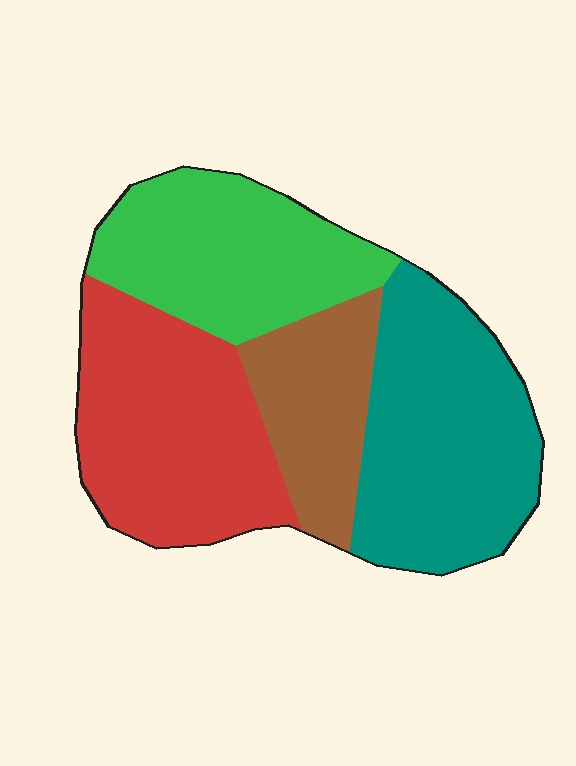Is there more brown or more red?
Red.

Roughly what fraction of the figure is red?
Red covers around 30% of the figure.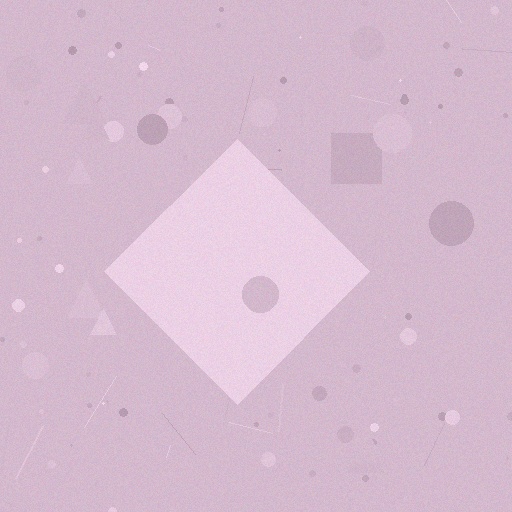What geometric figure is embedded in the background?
A diamond is embedded in the background.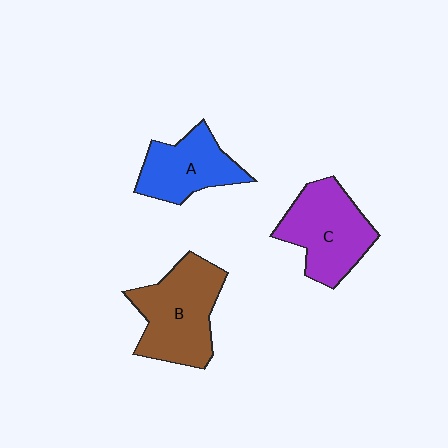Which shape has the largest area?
Shape B (brown).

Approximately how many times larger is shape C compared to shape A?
Approximately 1.3 times.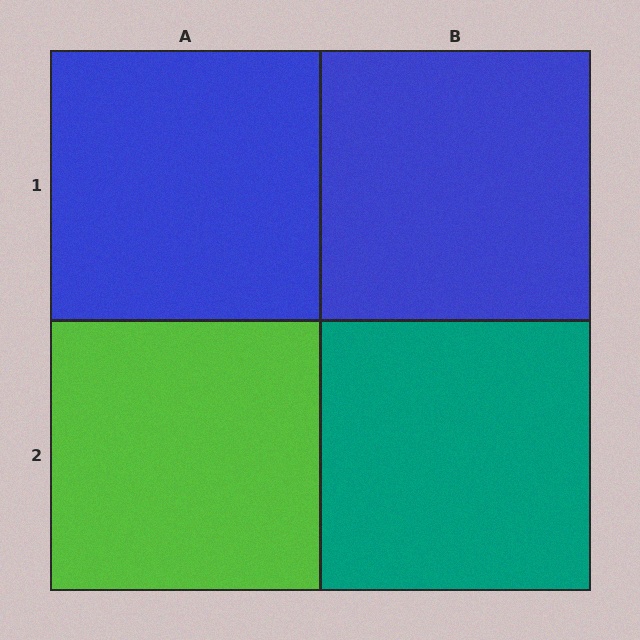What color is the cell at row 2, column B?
Teal.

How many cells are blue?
2 cells are blue.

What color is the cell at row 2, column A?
Lime.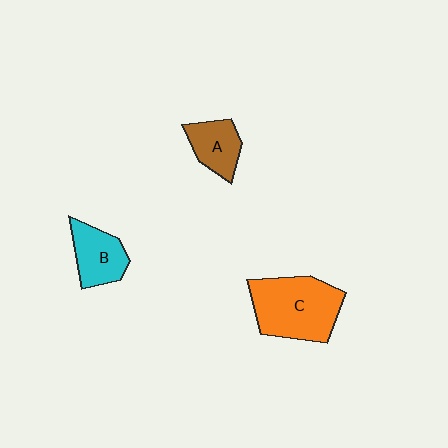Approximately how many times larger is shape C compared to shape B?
Approximately 1.8 times.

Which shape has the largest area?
Shape C (orange).